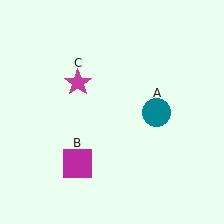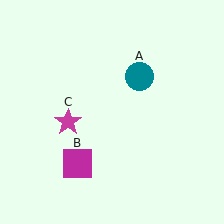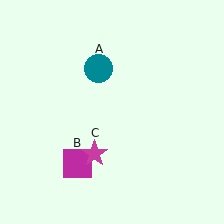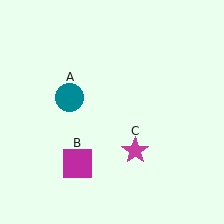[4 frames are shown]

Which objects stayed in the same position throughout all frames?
Magenta square (object B) remained stationary.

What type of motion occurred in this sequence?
The teal circle (object A), magenta star (object C) rotated counterclockwise around the center of the scene.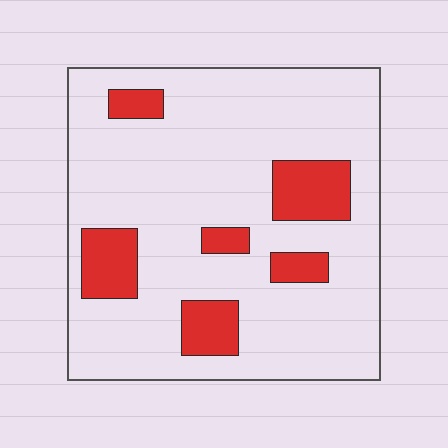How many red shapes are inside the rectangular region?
6.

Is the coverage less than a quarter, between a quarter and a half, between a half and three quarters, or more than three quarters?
Less than a quarter.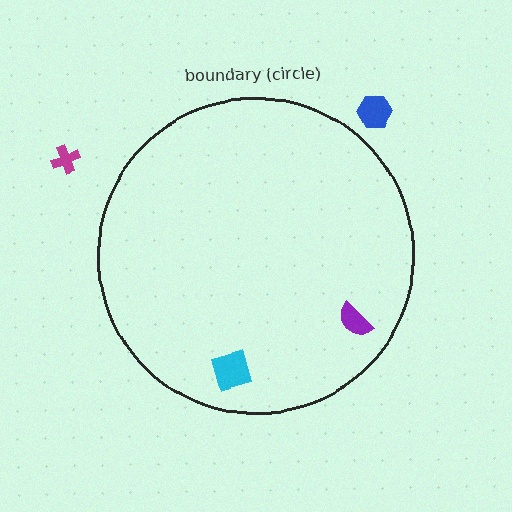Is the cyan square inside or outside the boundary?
Inside.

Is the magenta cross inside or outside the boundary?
Outside.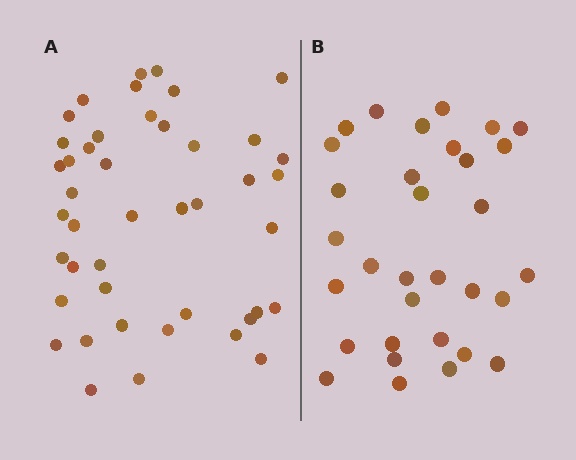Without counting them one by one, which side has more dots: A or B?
Region A (the left region) has more dots.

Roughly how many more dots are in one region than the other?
Region A has roughly 12 or so more dots than region B.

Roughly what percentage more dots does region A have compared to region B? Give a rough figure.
About 40% more.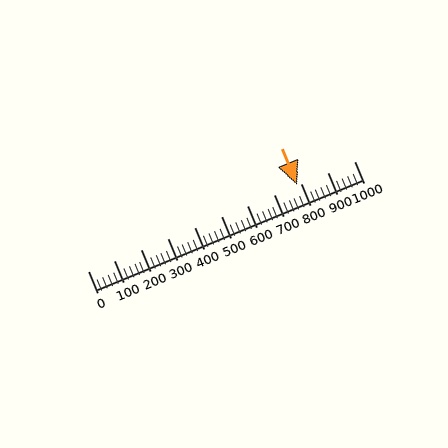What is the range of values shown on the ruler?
The ruler shows values from 0 to 1000.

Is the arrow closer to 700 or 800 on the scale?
The arrow is closer to 800.